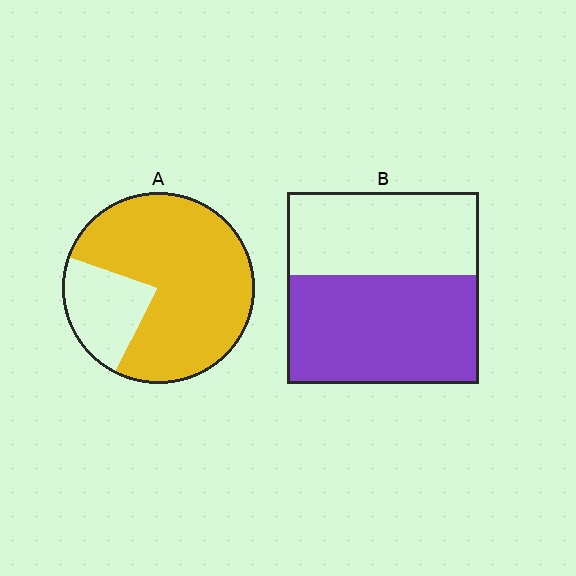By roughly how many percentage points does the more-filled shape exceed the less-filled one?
By roughly 20 percentage points (A over B).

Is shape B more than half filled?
Yes.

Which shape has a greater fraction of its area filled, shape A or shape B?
Shape A.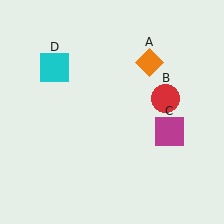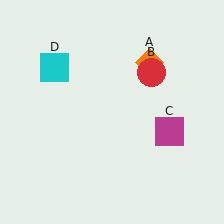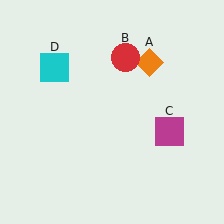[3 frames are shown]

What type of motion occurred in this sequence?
The red circle (object B) rotated counterclockwise around the center of the scene.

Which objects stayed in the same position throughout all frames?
Orange diamond (object A) and magenta square (object C) and cyan square (object D) remained stationary.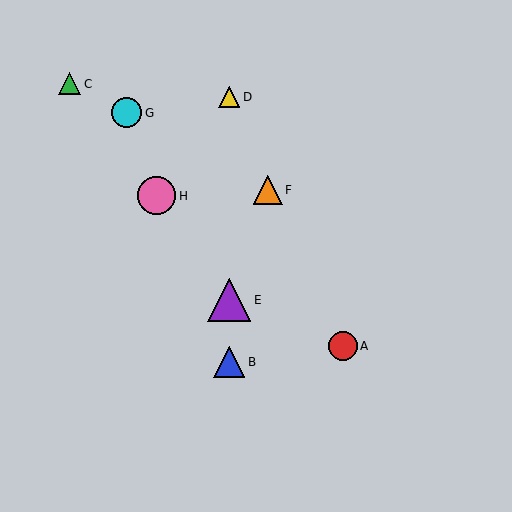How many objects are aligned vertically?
3 objects (B, D, E) are aligned vertically.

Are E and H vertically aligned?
No, E is at x≈229 and H is at x≈157.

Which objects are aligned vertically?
Objects B, D, E are aligned vertically.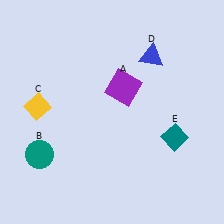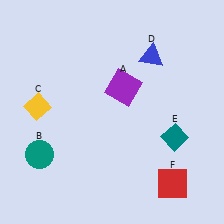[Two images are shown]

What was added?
A red square (F) was added in Image 2.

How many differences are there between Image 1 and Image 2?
There is 1 difference between the two images.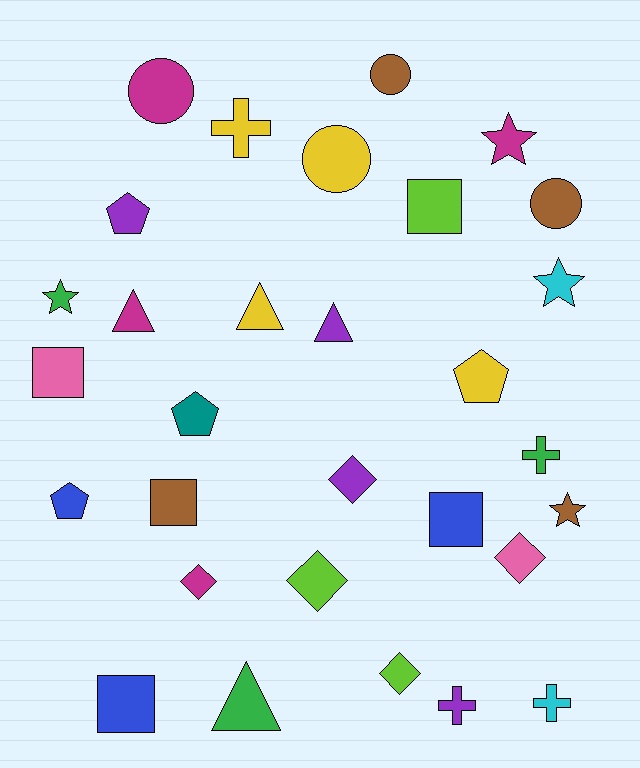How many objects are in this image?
There are 30 objects.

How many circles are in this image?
There are 4 circles.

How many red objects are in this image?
There are no red objects.